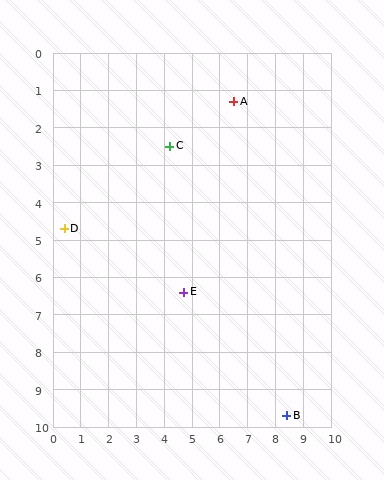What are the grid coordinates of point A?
Point A is at approximately (6.5, 1.3).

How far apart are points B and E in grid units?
Points B and E are about 5.0 grid units apart.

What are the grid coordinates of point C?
Point C is at approximately (4.2, 2.5).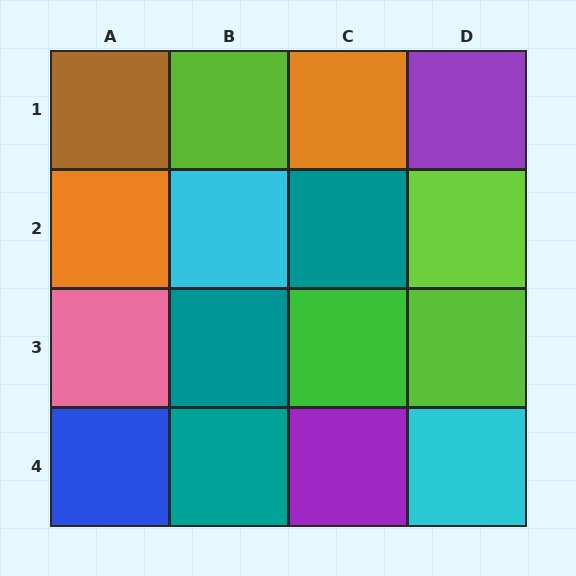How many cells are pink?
1 cell is pink.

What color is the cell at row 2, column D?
Lime.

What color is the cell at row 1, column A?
Brown.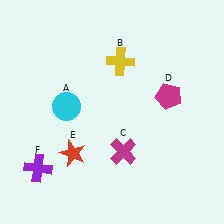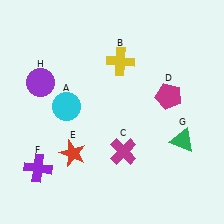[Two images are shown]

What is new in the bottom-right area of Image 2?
A green triangle (G) was added in the bottom-right area of Image 2.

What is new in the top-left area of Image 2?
A purple circle (H) was added in the top-left area of Image 2.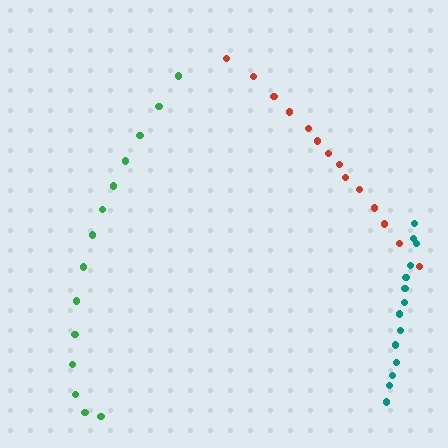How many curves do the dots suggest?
There are 3 distinct paths.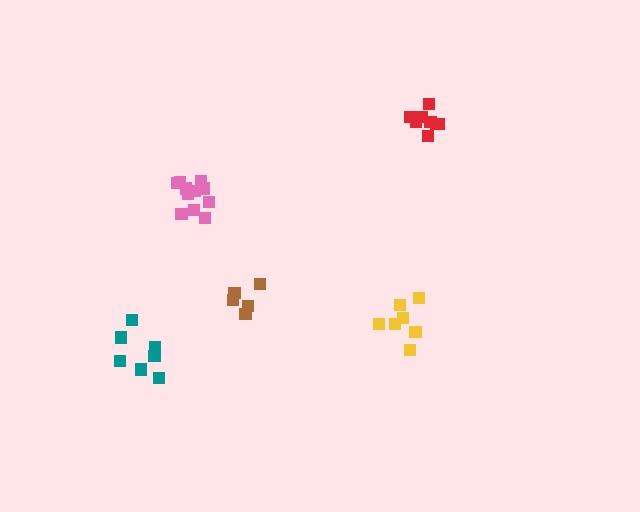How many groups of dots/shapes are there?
There are 5 groups.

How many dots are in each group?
Group 1: 7 dots, Group 2: 8 dots, Group 3: 5 dots, Group 4: 7 dots, Group 5: 11 dots (38 total).